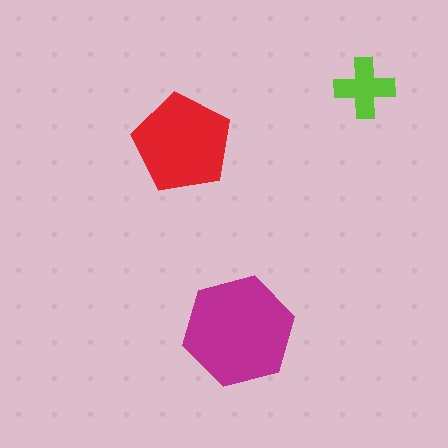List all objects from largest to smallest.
The magenta hexagon, the red pentagon, the lime cross.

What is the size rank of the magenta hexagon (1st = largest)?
1st.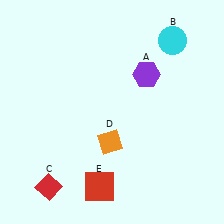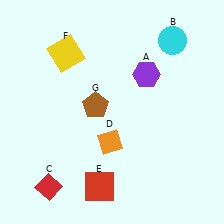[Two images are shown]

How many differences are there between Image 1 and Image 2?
There are 2 differences between the two images.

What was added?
A yellow square (F), a brown pentagon (G) were added in Image 2.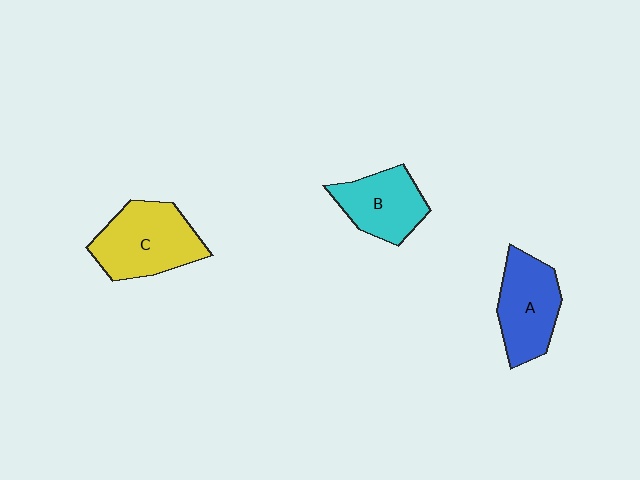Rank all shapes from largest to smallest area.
From largest to smallest: C (yellow), A (blue), B (cyan).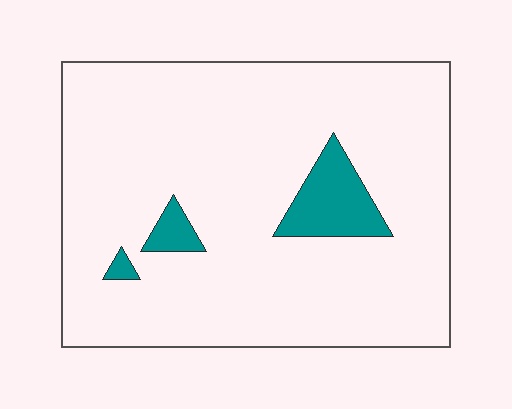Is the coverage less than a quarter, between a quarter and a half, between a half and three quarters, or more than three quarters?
Less than a quarter.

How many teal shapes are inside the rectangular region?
3.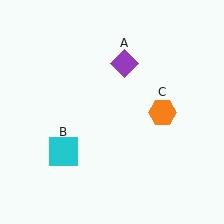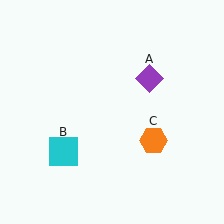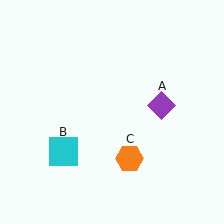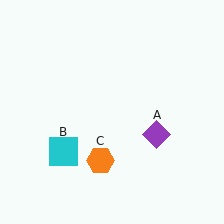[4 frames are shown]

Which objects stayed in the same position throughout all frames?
Cyan square (object B) remained stationary.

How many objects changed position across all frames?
2 objects changed position: purple diamond (object A), orange hexagon (object C).